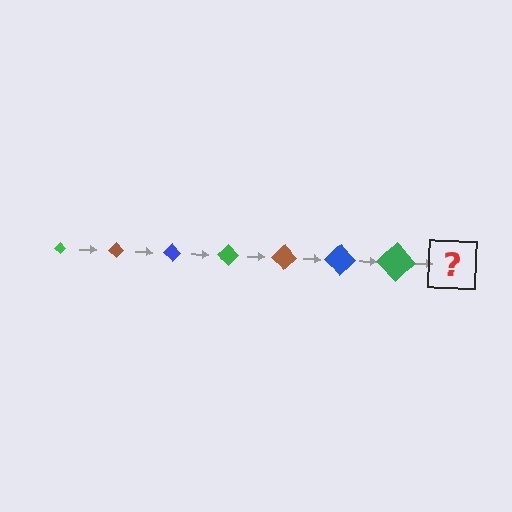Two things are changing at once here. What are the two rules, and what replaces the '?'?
The two rules are that the diamond grows larger each step and the color cycles through green, brown, and blue. The '?' should be a brown diamond, larger than the previous one.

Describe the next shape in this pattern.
It should be a brown diamond, larger than the previous one.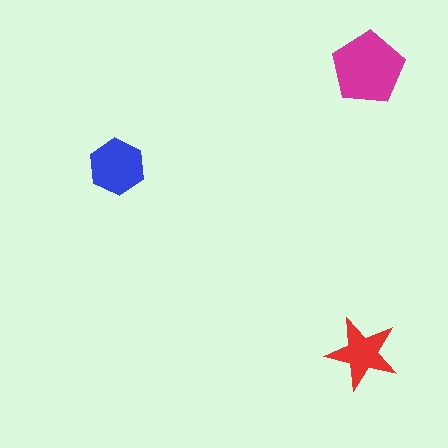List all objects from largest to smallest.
The magenta pentagon, the blue hexagon, the red star.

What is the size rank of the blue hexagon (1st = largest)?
2nd.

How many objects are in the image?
There are 3 objects in the image.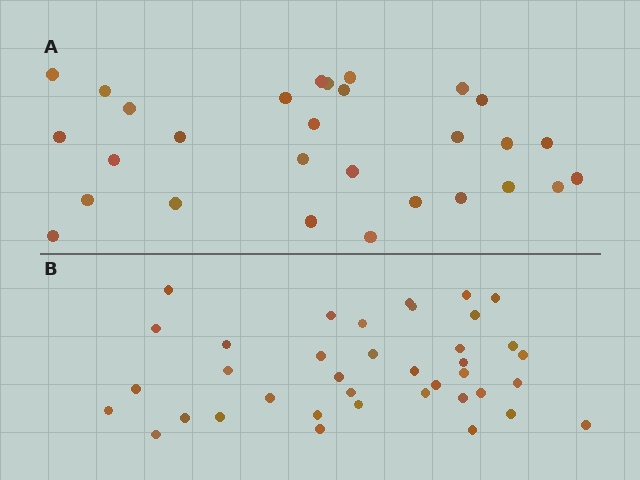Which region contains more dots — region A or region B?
Region B (the bottom region) has more dots.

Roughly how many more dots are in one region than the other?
Region B has roughly 8 or so more dots than region A.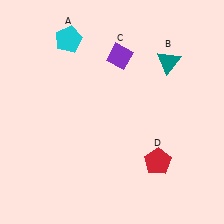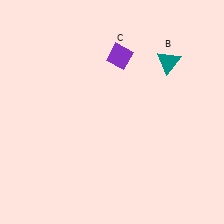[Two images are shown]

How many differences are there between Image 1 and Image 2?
There are 2 differences between the two images.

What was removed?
The cyan pentagon (A), the red pentagon (D) were removed in Image 2.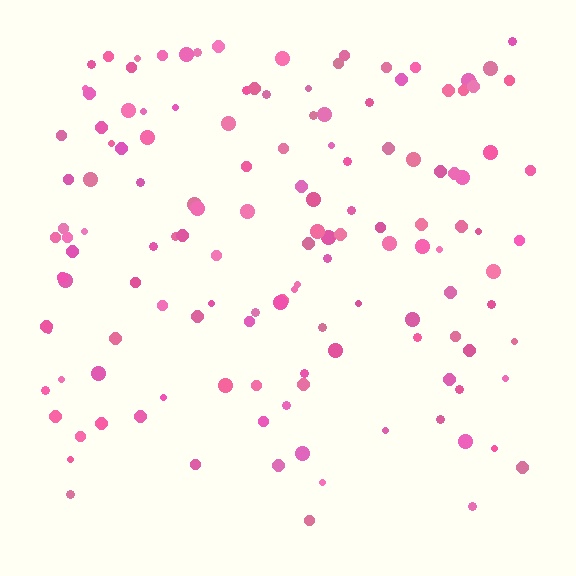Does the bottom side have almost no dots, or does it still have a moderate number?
Still a moderate number, just noticeably fewer than the top.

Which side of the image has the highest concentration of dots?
The top.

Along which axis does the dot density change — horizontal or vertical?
Vertical.